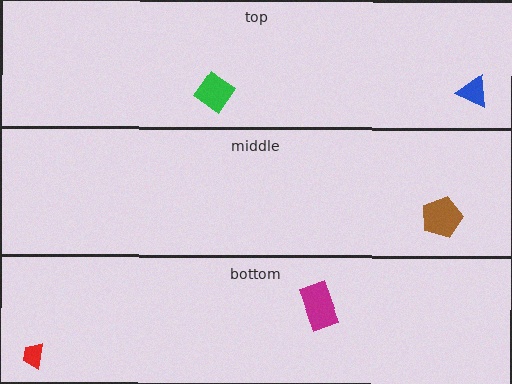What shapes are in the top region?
The blue triangle, the green diamond.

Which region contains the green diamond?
The top region.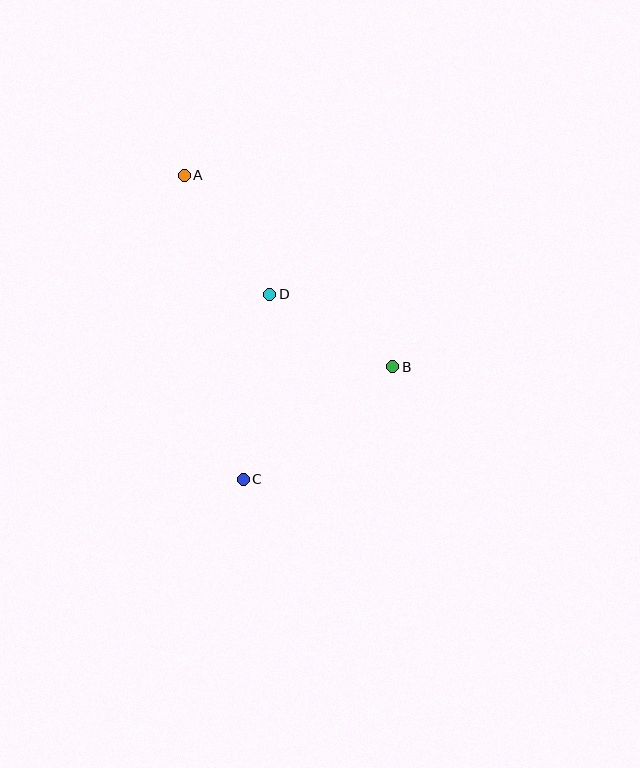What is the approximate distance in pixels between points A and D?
The distance between A and D is approximately 146 pixels.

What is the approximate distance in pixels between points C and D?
The distance between C and D is approximately 187 pixels.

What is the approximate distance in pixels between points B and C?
The distance between B and C is approximately 187 pixels.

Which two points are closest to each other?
Points B and D are closest to each other.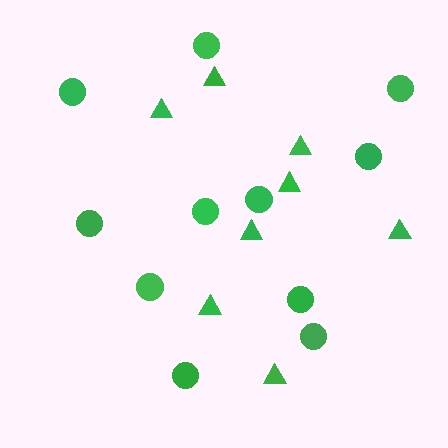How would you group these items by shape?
There are 2 groups: one group of triangles (8) and one group of circles (11).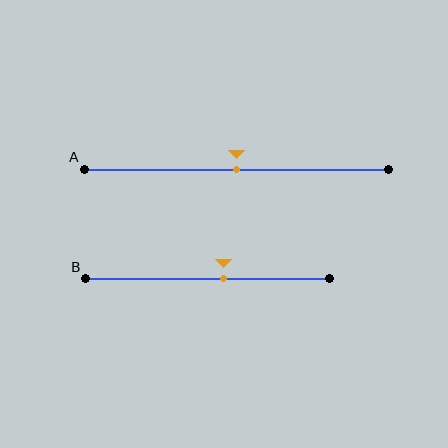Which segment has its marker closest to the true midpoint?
Segment A has its marker closest to the true midpoint.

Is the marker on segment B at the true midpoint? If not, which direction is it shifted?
No, the marker on segment B is shifted to the right by about 6% of the segment length.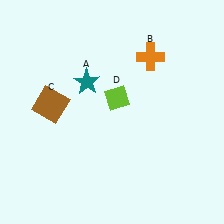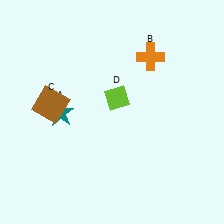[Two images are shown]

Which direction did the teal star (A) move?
The teal star (A) moved down.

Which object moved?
The teal star (A) moved down.